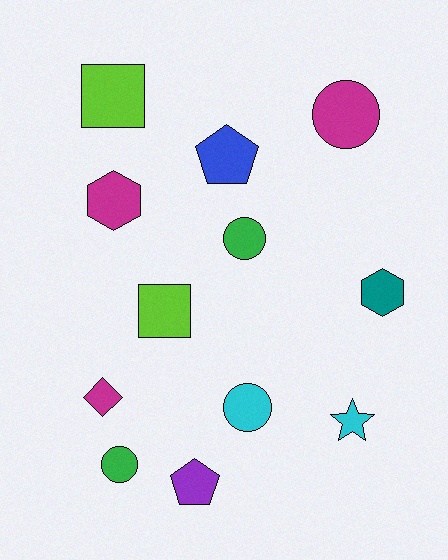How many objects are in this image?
There are 12 objects.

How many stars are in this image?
There is 1 star.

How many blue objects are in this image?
There is 1 blue object.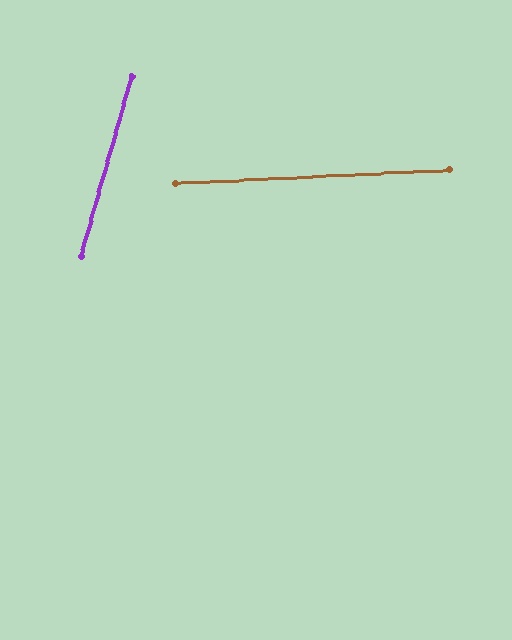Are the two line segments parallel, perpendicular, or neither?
Neither parallel nor perpendicular — they differ by about 72°.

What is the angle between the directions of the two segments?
Approximately 72 degrees.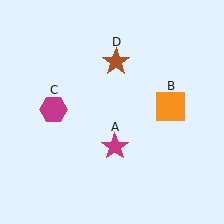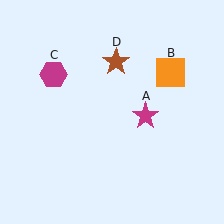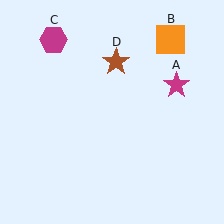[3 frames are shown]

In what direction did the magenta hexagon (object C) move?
The magenta hexagon (object C) moved up.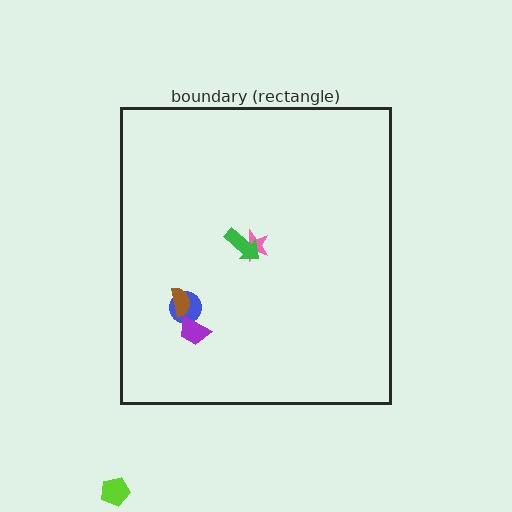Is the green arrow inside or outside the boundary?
Inside.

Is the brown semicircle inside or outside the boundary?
Inside.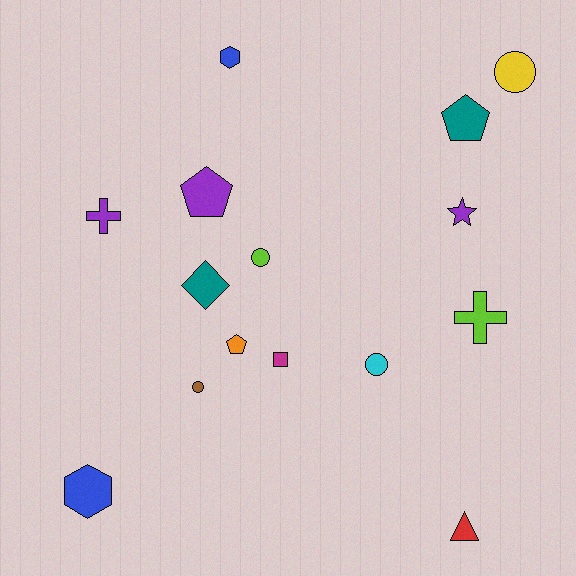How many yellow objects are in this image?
There is 1 yellow object.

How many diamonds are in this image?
There is 1 diamond.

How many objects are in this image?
There are 15 objects.